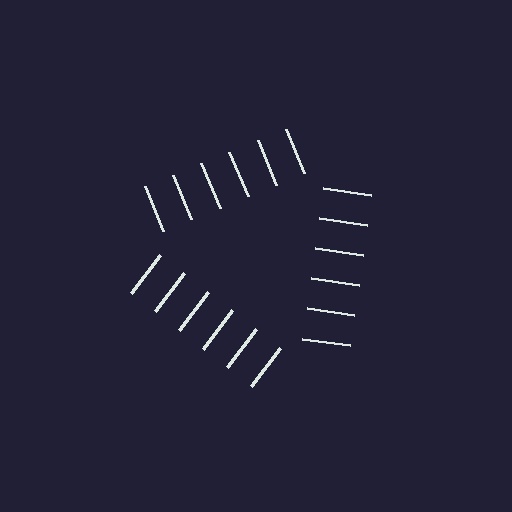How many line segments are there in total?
18 — 6 along each of the 3 edges.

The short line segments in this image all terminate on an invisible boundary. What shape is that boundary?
An illusory triangle — the line segments terminate on its edges but no continuous stroke is drawn.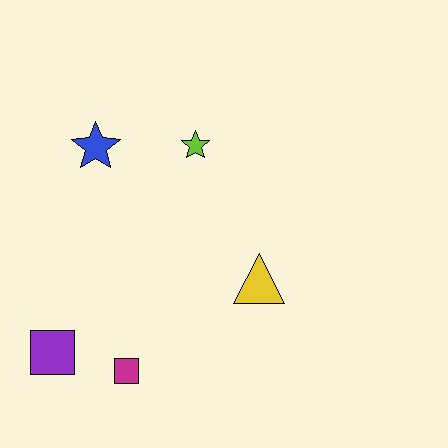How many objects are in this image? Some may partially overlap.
There are 5 objects.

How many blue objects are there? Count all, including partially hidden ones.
There is 1 blue object.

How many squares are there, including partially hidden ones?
There are 2 squares.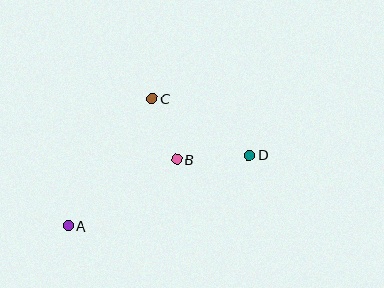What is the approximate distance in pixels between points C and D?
The distance between C and D is approximately 113 pixels.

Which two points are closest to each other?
Points B and C are closest to each other.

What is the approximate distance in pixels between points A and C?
The distance between A and C is approximately 152 pixels.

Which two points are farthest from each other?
Points A and D are farthest from each other.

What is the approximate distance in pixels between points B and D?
The distance between B and D is approximately 73 pixels.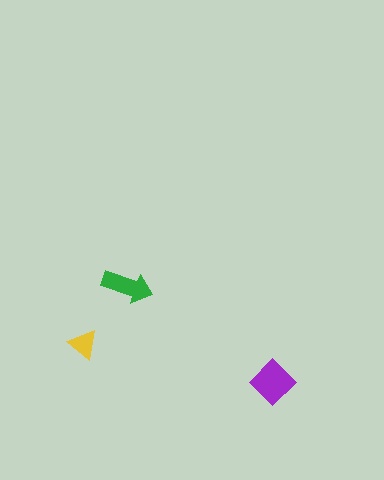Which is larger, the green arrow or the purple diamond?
The purple diamond.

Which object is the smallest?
The yellow triangle.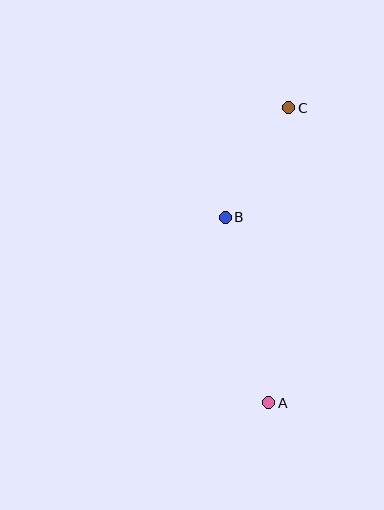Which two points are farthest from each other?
Points A and C are farthest from each other.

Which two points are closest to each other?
Points B and C are closest to each other.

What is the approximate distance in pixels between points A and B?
The distance between A and B is approximately 191 pixels.